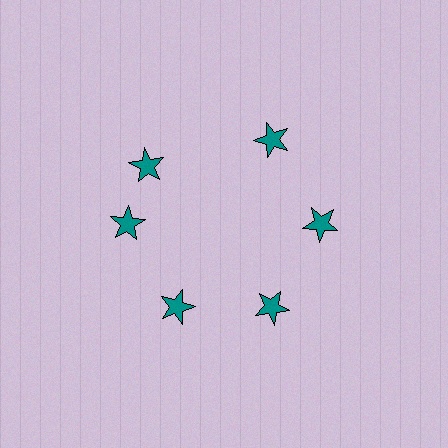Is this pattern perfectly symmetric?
No. The 6 teal stars are arranged in a ring, but one element near the 11 o'clock position is rotated out of alignment along the ring, breaking the 6-fold rotational symmetry.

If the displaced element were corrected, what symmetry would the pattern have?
It would have 6-fold rotational symmetry — the pattern would map onto itself every 60 degrees.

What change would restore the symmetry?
The symmetry would be restored by rotating it back into even spacing with its neighbors so that all 6 stars sit at equal angles and equal distance from the center.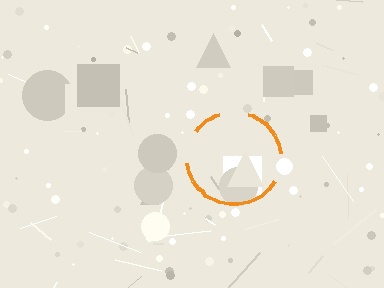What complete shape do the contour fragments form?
The contour fragments form a circle.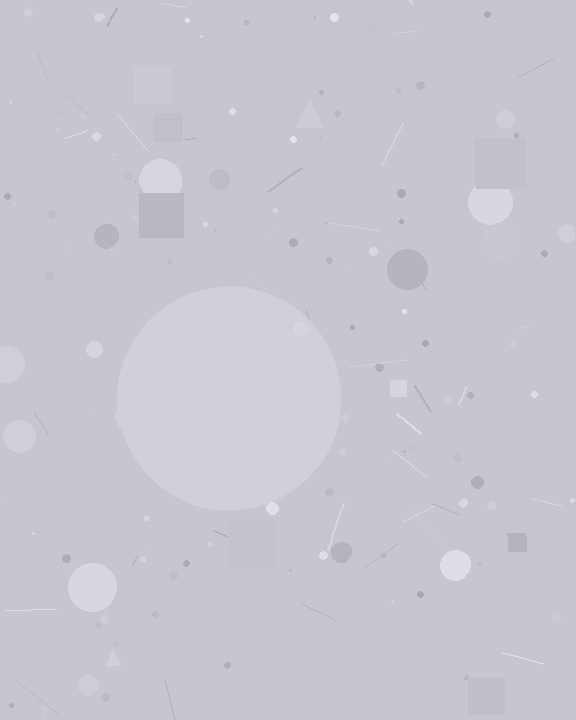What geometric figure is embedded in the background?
A circle is embedded in the background.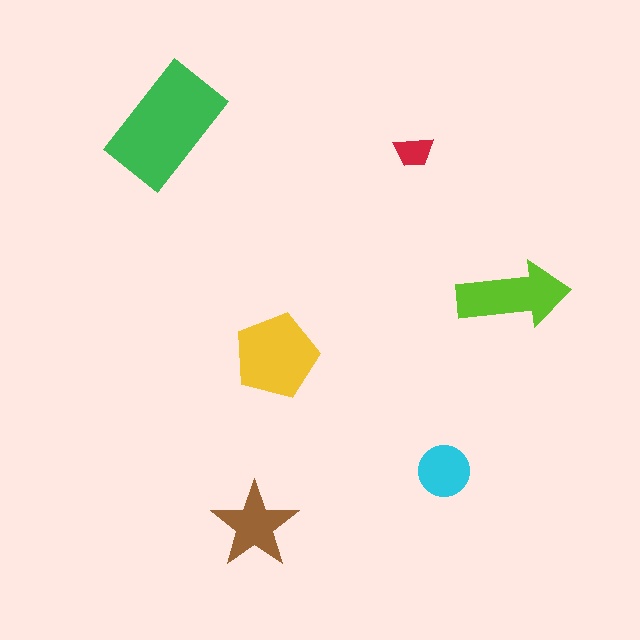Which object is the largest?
The green rectangle.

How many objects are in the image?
There are 6 objects in the image.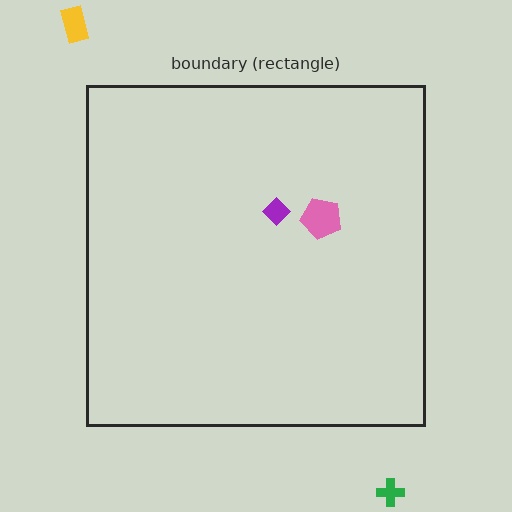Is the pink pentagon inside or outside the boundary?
Inside.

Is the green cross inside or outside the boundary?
Outside.